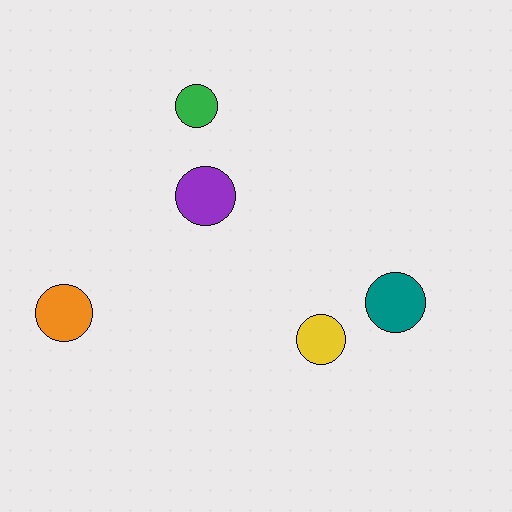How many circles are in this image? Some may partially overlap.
There are 5 circles.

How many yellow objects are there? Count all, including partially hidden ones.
There is 1 yellow object.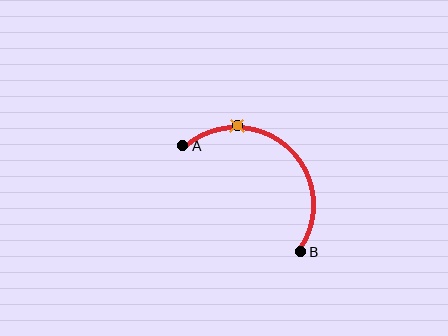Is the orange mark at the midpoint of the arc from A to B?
No. The orange mark lies on the arc but is closer to endpoint A. The arc midpoint would be at the point on the curve equidistant along the arc from both A and B.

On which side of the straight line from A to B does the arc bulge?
The arc bulges above and to the right of the straight line connecting A and B.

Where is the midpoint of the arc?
The arc midpoint is the point on the curve farthest from the straight line joining A and B. It sits above and to the right of that line.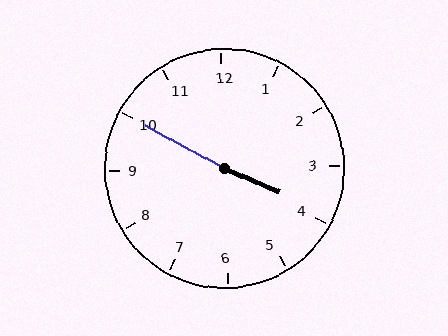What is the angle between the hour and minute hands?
Approximately 175 degrees.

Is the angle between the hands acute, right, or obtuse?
It is obtuse.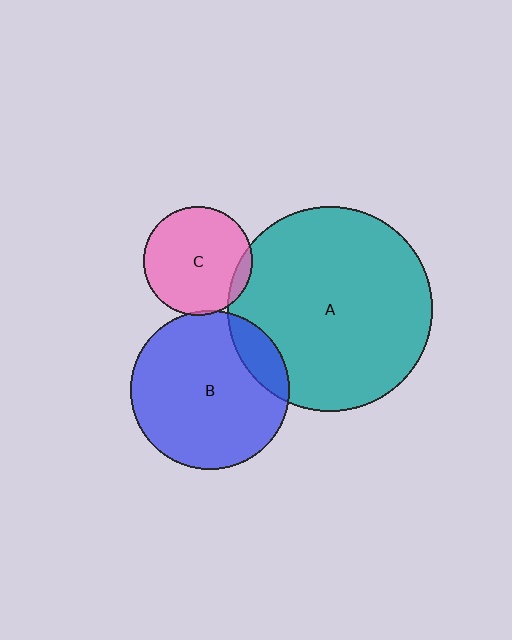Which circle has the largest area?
Circle A (teal).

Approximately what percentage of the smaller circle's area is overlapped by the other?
Approximately 15%.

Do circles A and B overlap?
Yes.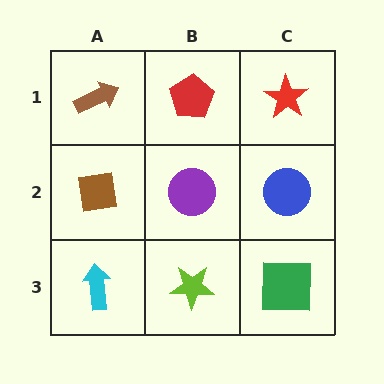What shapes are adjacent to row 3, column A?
A brown square (row 2, column A), a lime star (row 3, column B).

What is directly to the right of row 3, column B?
A green square.